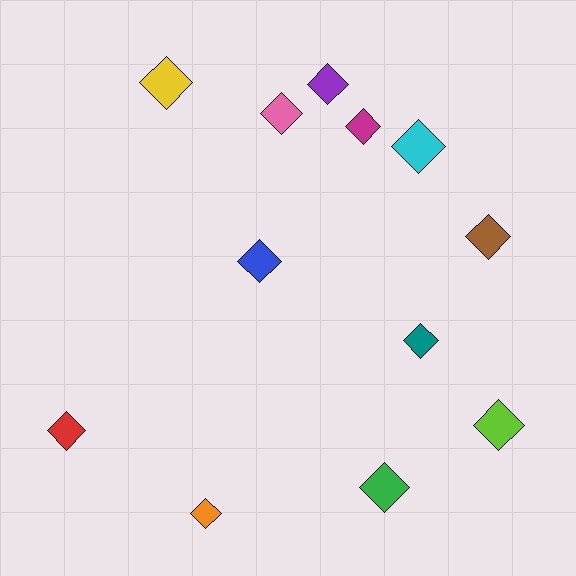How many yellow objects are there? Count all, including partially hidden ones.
There is 1 yellow object.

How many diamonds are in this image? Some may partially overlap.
There are 12 diamonds.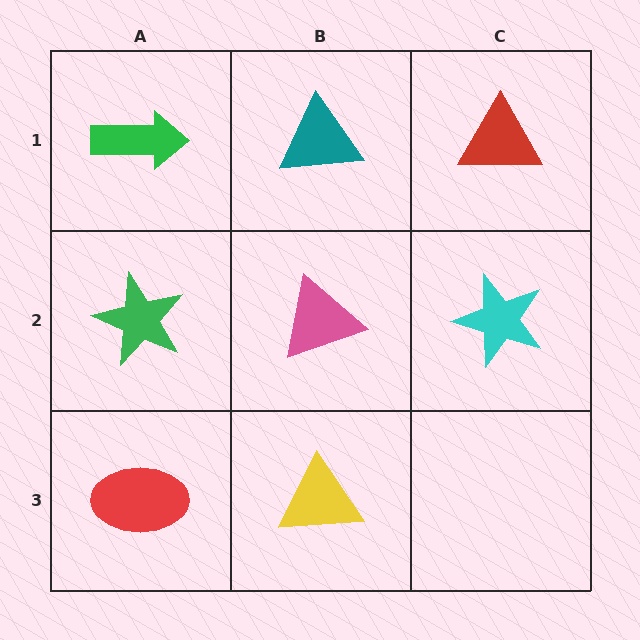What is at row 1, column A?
A green arrow.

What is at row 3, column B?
A yellow triangle.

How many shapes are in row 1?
3 shapes.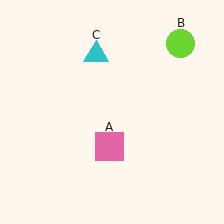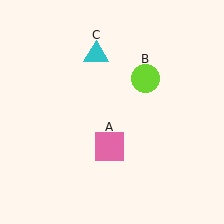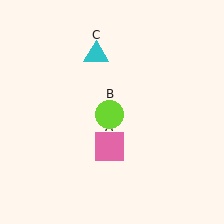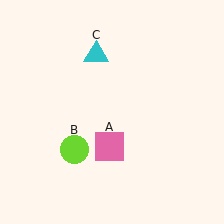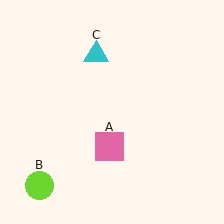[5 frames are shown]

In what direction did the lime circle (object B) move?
The lime circle (object B) moved down and to the left.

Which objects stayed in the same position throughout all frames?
Pink square (object A) and cyan triangle (object C) remained stationary.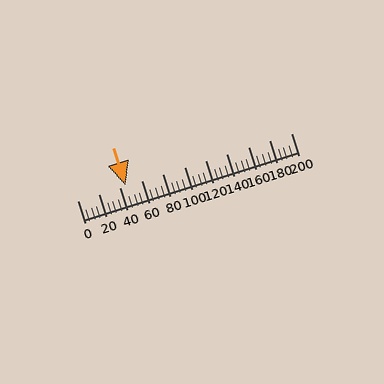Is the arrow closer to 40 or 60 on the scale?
The arrow is closer to 40.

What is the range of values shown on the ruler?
The ruler shows values from 0 to 200.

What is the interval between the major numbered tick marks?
The major tick marks are spaced 20 units apart.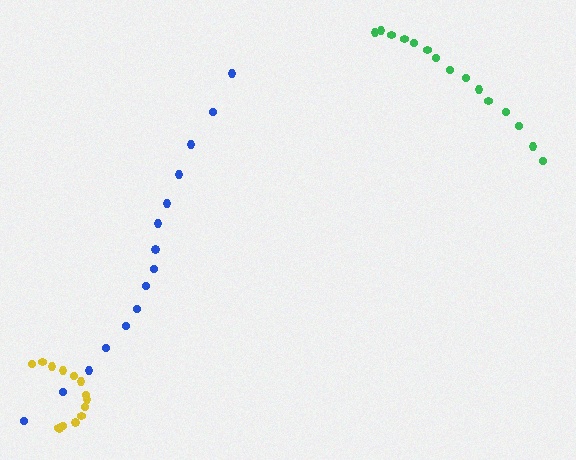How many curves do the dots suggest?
There are 3 distinct paths.